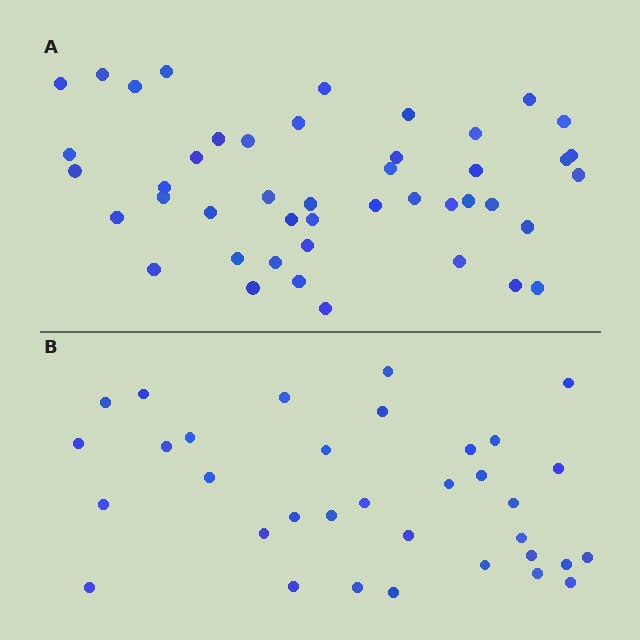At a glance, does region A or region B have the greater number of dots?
Region A (the top region) has more dots.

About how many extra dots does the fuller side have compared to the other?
Region A has roughly 12 or so more dots than region B.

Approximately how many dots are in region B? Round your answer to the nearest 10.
About 30 dots. (The exact count is 34, which rounds to 30.)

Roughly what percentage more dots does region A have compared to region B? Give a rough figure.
About 30% more.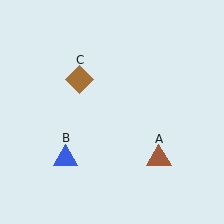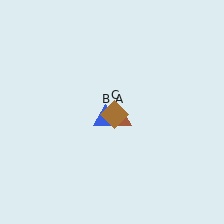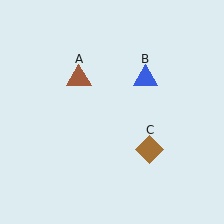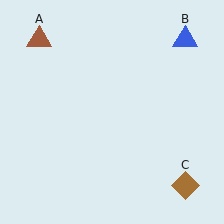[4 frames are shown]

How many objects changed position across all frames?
3 objects changed position: brown triangle (object A), blue triangle (object B), brown diamond (object C).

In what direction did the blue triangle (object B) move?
The blue triangle (object B) moved up and to the right.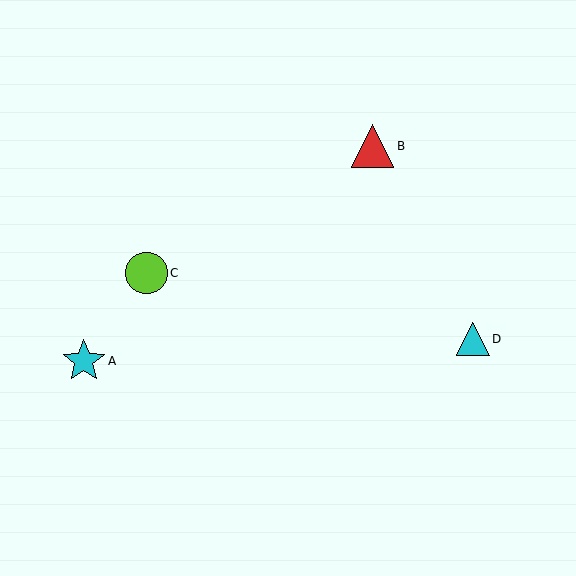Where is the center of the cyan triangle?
The center of the cyan triangle is at (473, 339).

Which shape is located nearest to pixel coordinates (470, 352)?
The cyan triangle (labeled D) at (473, 339) is nearest to that location.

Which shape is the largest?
The cyan star (labeled A) is the largest.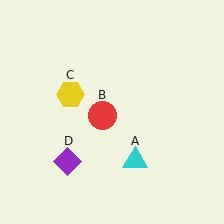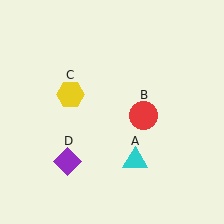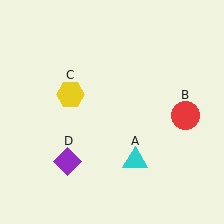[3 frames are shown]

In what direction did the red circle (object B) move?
The red circle (object B) moved right.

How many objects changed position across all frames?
1 object changed position: red circle (object B).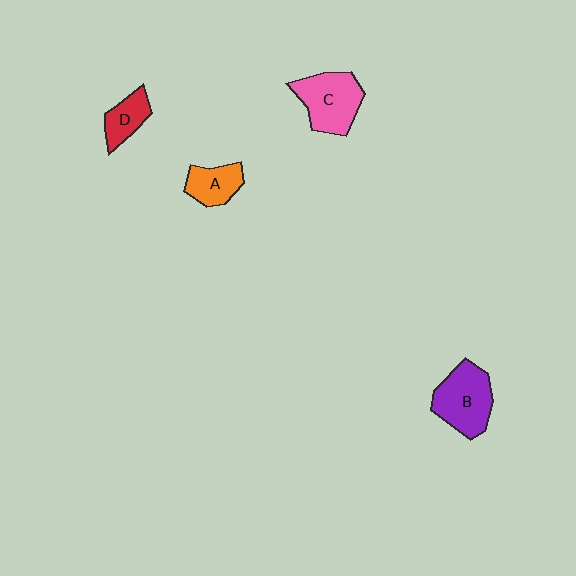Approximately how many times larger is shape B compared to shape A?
Approximately 1.7 times.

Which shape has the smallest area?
Shape D (red).